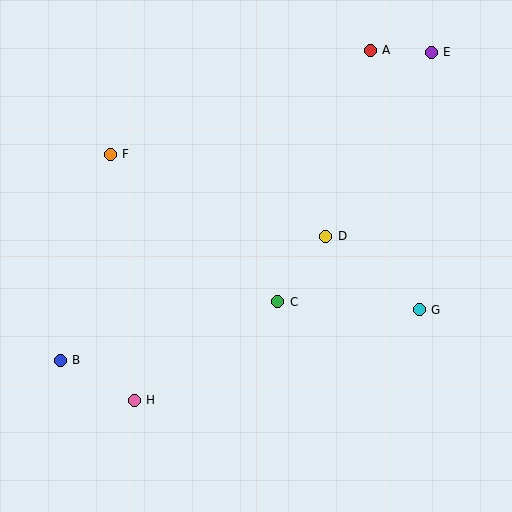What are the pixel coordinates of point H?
Point H is at (134, 400).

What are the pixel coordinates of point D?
Point D is at (326, 236).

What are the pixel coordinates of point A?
Point A is at (370, 50).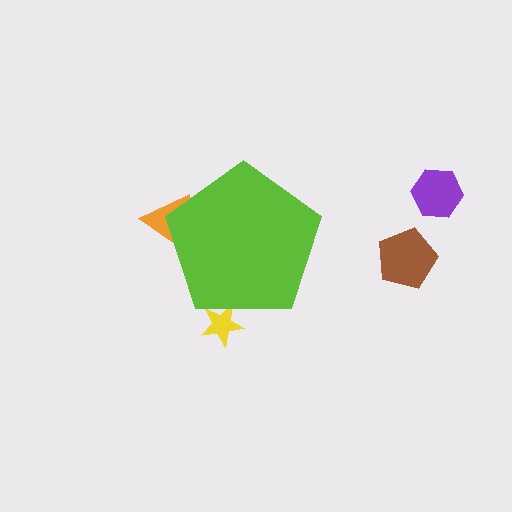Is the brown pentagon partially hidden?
No, the brown pentagon is fully visible.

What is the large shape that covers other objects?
A lime pentagon.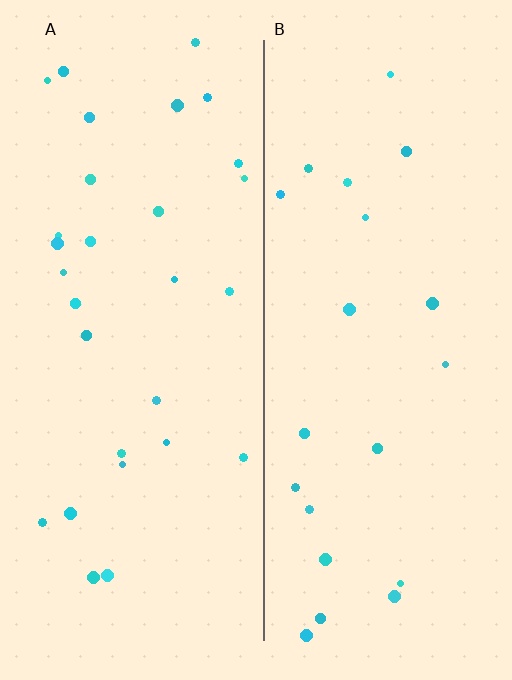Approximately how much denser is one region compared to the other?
Approximately 1.4× — region A over region B.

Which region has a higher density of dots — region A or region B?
A (the left).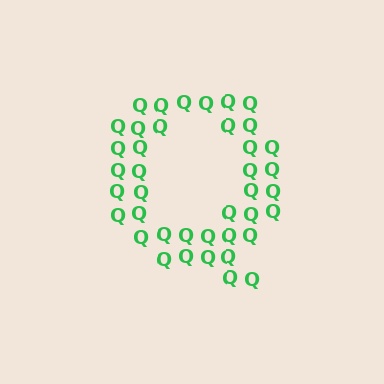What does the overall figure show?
The overall figure shows the letter Q.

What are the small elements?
The small elements are letter Q's.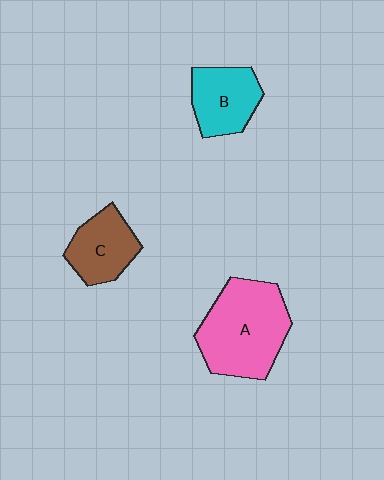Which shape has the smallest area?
Shape C (brown).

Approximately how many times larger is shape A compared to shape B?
Approximately 1.7 times.